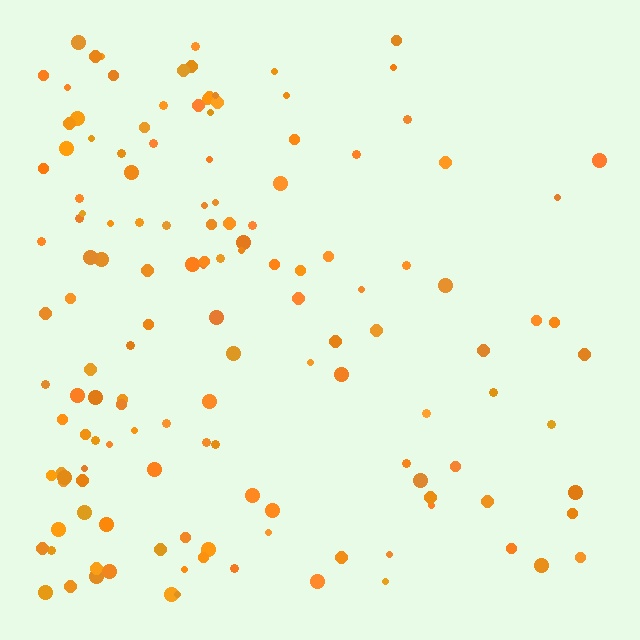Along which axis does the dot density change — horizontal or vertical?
Horizontal.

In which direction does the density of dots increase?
From right to left, with the left side densest.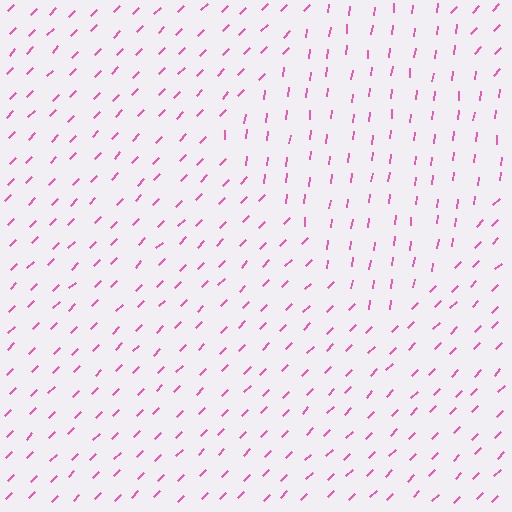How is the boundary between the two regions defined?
The boundary is defined purely by a change in line orientation (approximately 37 degrees difference). All lines are the same color and thickness.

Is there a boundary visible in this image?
Yes, there is a texture boundary formed by a change in line orientation.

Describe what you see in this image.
The image is filled with small pink line segments. A diamond region in the image has lines oriented differently from the surrounding lines, creating a visible texture boundary.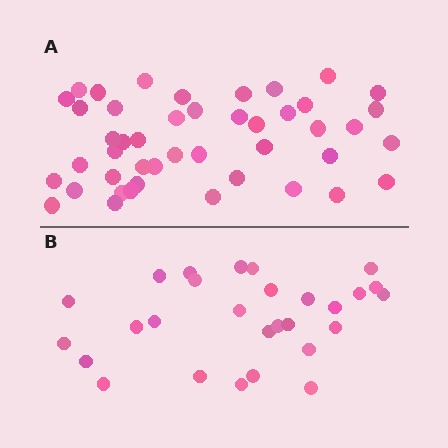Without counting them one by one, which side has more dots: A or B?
Region A (the top region) has more dots.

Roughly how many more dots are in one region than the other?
Region A has approximately 15 more dots than region B.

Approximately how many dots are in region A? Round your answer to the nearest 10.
About 40 dots. (The exact count is 45, which rounds to 40.)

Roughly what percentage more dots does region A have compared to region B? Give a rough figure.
About 60% more.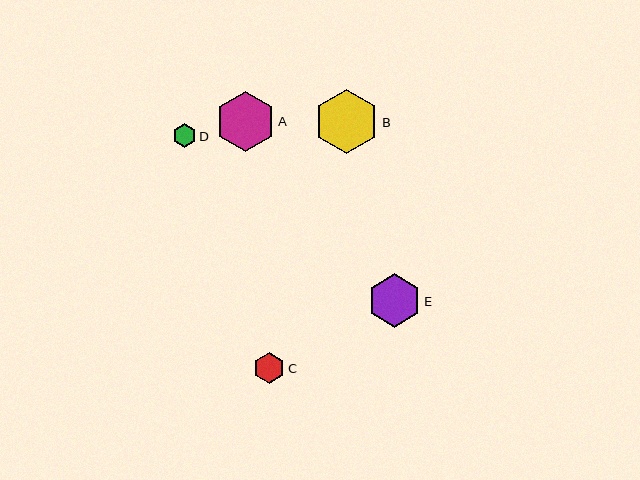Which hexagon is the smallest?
Hexagon D is the smallest with a size of approximately 24 pixels.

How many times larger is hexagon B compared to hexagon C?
Hexagon B is approximately 2.0 times the size of hexagon C.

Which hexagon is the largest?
Hexagon B is the largest with a size of approximately 64 pixels.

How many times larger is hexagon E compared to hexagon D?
Hexagon E is approximately 2.3 times the size of hexagon D.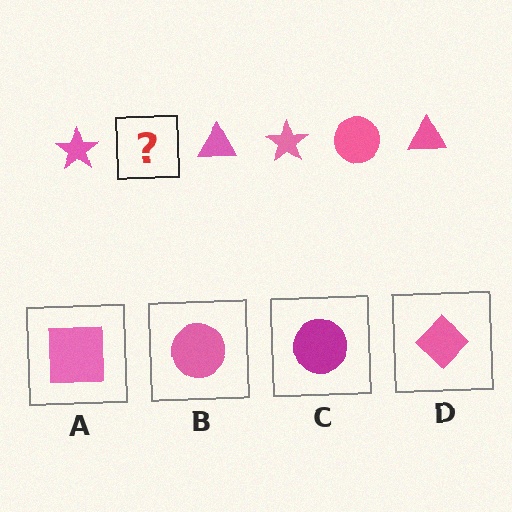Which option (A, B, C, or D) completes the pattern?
B.